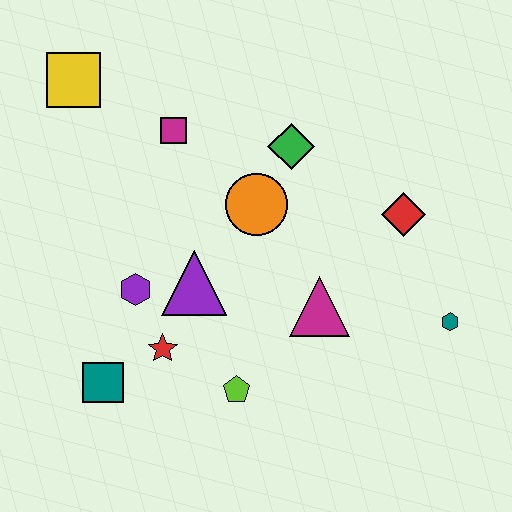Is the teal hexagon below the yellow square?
Yes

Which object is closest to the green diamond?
The orange circle is closest to the green diamond.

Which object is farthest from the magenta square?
The teal hexagon is farthest from the magenta square.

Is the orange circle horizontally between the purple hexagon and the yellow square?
No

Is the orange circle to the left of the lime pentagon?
No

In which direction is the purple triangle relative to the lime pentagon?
The purple triangle is above the lime pentagon.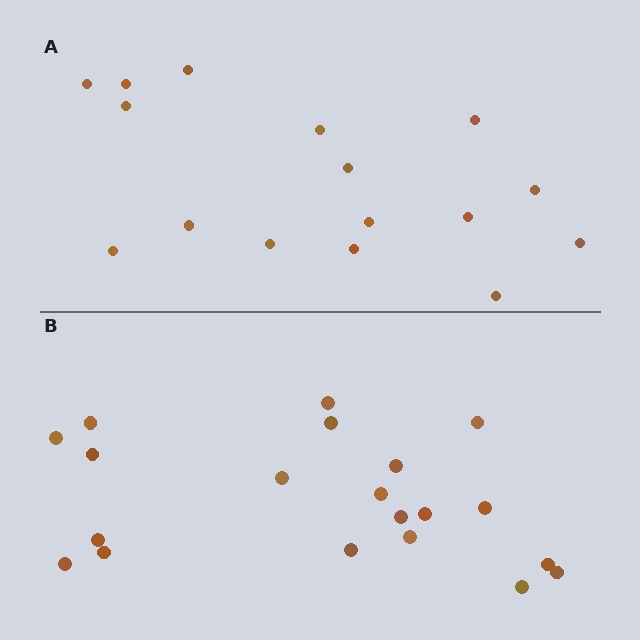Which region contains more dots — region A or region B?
Region B (the bottom region) has more dots.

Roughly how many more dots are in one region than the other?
Region B has about 4 more dots than region A.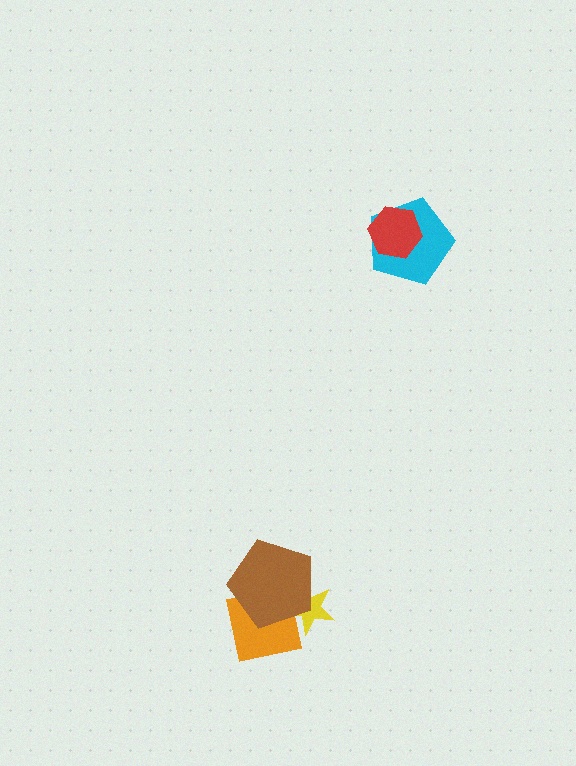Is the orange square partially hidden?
Yes, it is partially covered by another shape.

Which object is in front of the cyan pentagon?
The red hexagon is in front of the cyan pentagon.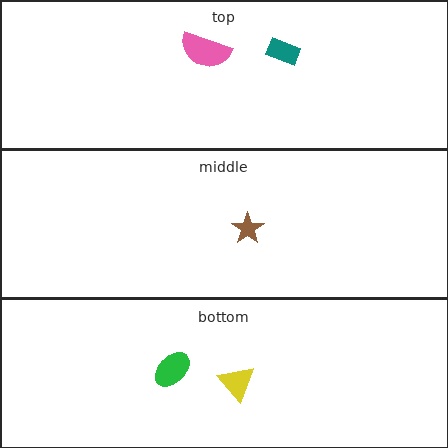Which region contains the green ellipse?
The bottom region.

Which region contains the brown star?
The middle region.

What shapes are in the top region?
The pink semicircle, the teal rectangle.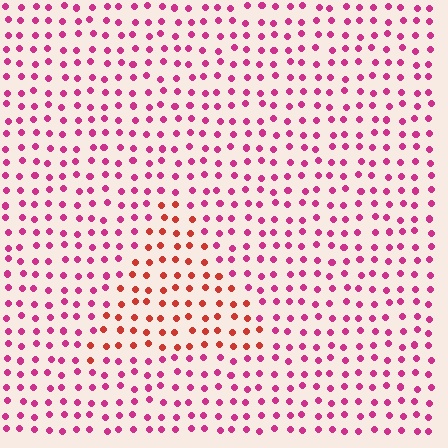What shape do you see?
I see a triangle.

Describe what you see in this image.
The image is filled with small magenta elements in a uniform arrangement. A triangle-shaped region is visible where the elements are tinted to a slightly different hue, forming a subtle color boundary.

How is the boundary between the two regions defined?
The boundary is defined purely by a slight shift in hue (about 39 degrees). Spacing, size, and orientation are identical on both sides.